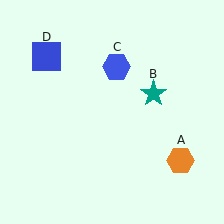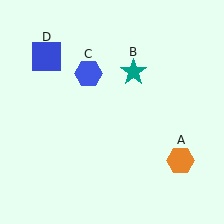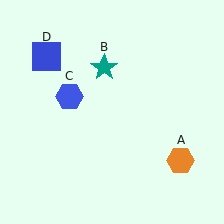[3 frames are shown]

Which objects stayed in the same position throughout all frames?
Orange hexagon (object A) and blue square (object D) remained stationary.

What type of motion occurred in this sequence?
The teal star (object B), blue hexagon (object C) rotated counterclockwise around the center of the scene.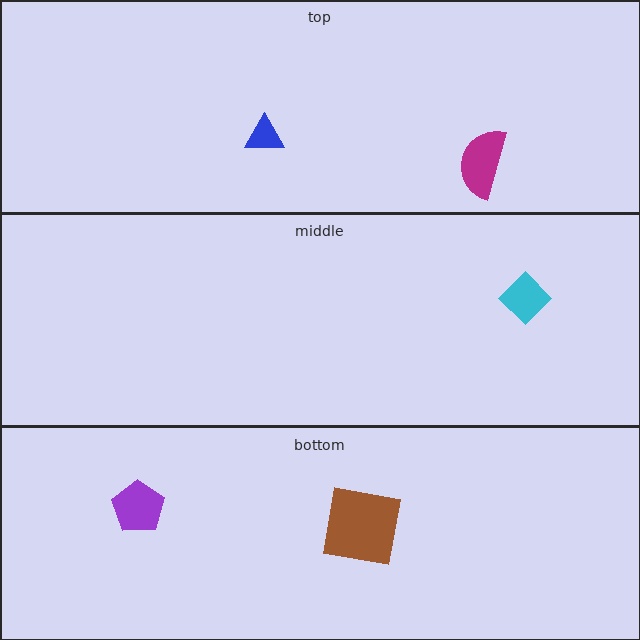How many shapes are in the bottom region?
2.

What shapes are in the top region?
The magenta semicircle, the blue triangle.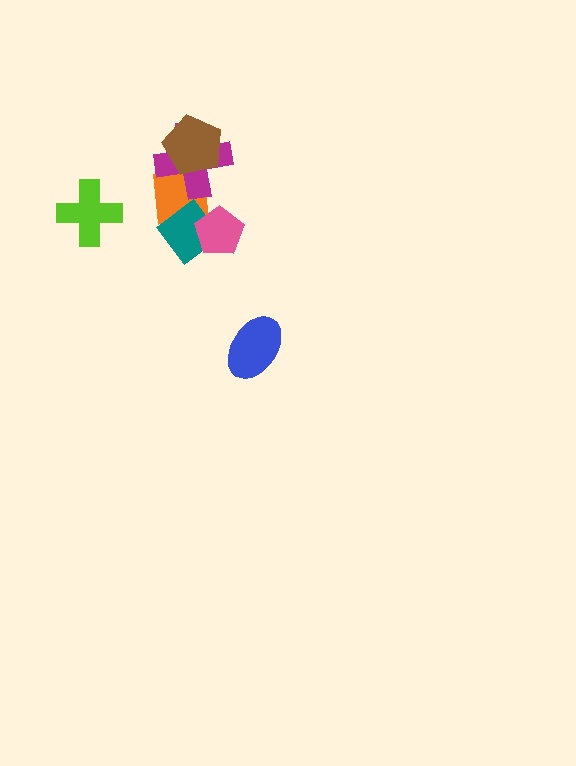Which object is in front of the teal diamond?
The pink pentagon is in front of the teal diamond.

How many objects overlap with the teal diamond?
2 objects overlap with the teal diamond.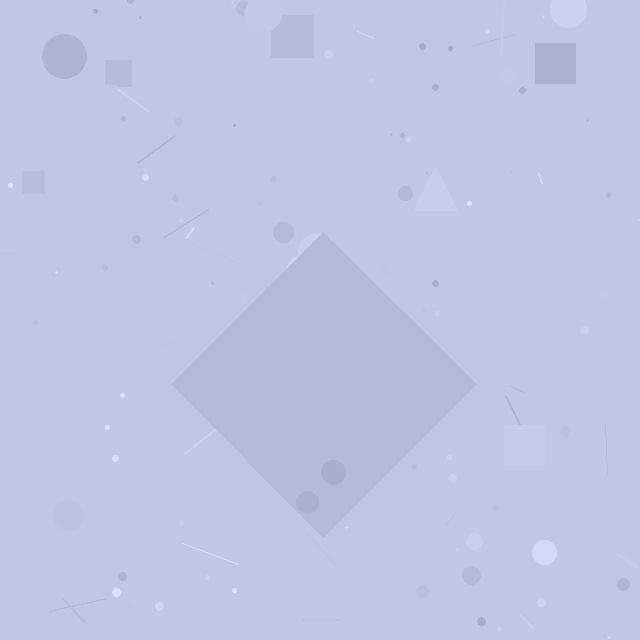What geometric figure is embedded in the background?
A diamond is embedded in the background.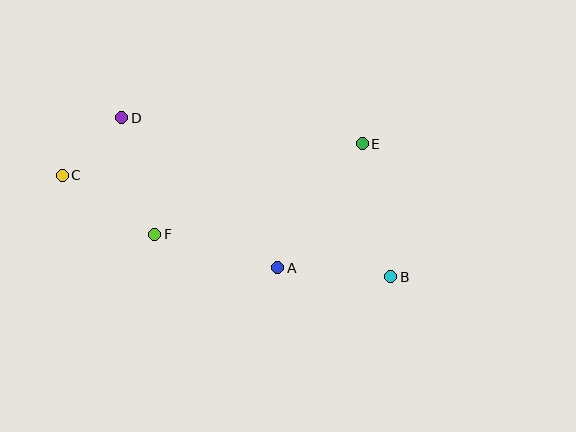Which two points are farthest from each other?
Points B and C are farthest from each other.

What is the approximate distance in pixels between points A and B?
The distance between A and B is approximately 113 pixels.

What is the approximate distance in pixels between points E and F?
The distance between E and F is approximately 226 pixels.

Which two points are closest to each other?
Points C and D are closest to each other.